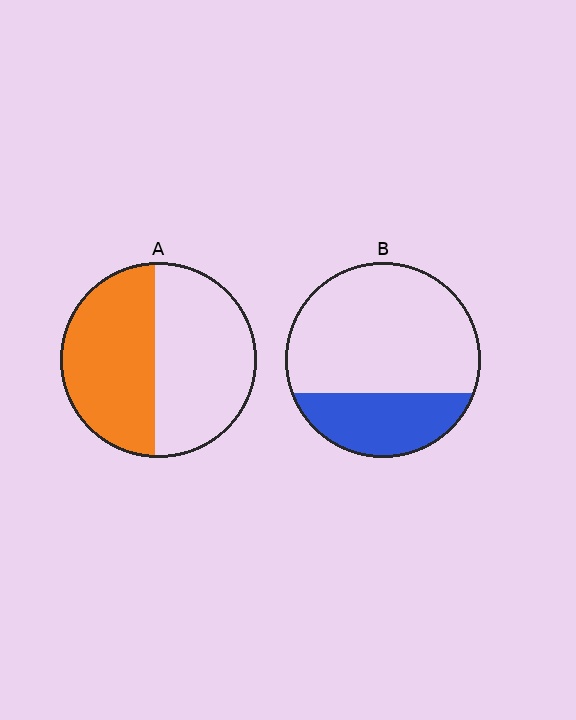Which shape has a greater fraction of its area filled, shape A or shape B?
Shape A.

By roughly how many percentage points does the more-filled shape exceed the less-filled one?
By roughly 20 percentage points (A over B).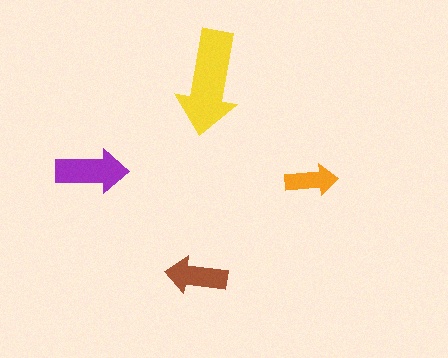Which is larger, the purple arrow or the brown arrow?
The purple one.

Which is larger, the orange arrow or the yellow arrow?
The yellow one.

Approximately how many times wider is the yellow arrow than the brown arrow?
About 1.5 times wider.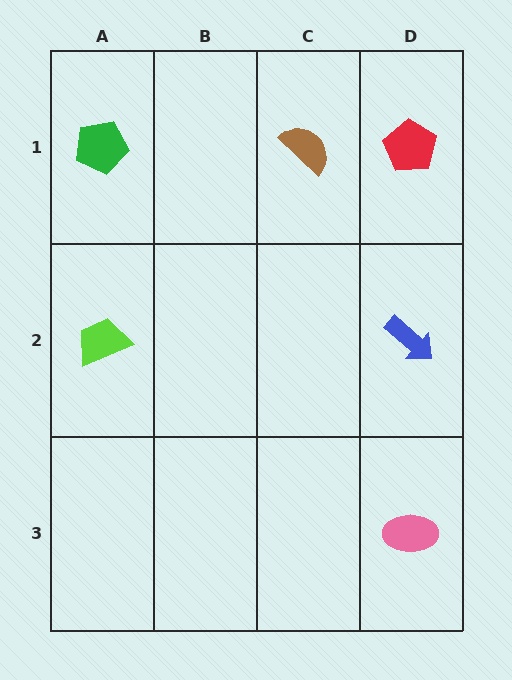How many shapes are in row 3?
1 shape.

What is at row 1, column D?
A red pentagon.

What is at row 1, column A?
A green pentagon.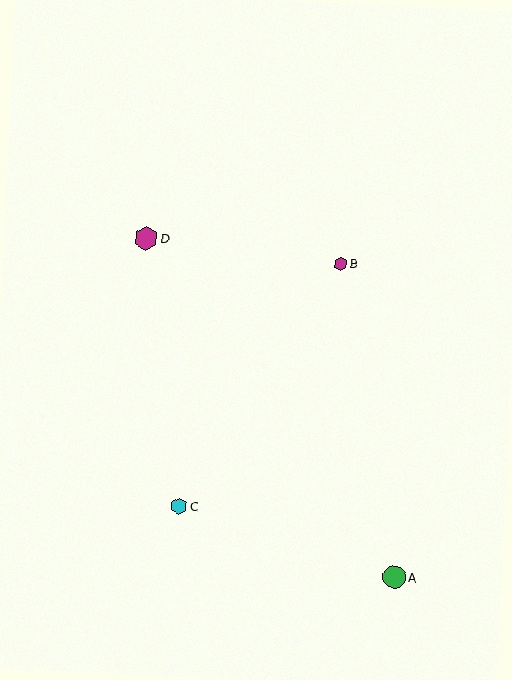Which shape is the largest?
The magenta hexagon (labeled D) is the largest.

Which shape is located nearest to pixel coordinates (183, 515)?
The cyan hexagon (labeled C) at (179, 506) is nearest to that location.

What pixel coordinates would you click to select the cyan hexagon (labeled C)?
Click at (179, 506) to select the cyan hexagon C.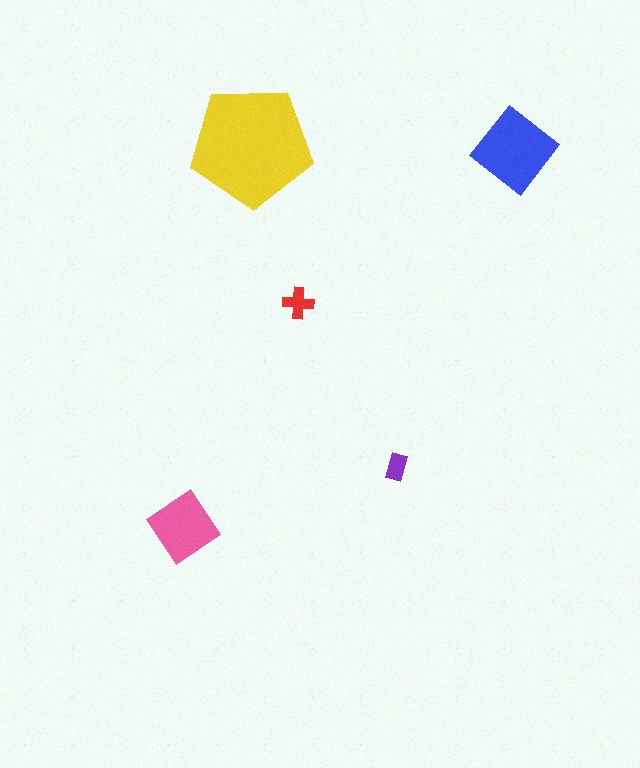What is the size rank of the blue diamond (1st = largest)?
2nd.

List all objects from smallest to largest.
The purple rectangle, the red cross, the pink diamond, the blue diamond, the yellow pentagon.